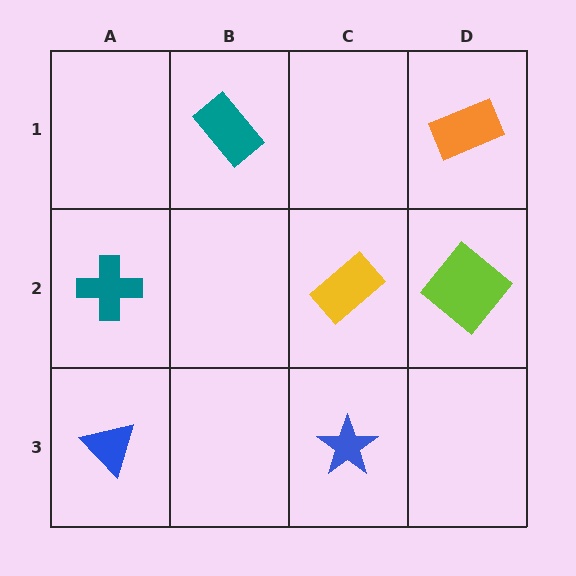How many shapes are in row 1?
2 shapes.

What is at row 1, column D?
An orange rectangle.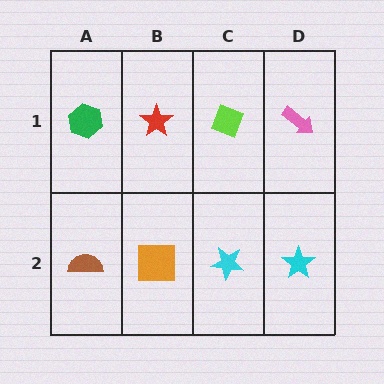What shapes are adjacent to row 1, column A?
A brown semicircle (row 2, column A), a red star (row 1, column B).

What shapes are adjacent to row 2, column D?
A pink arrow (row 1, column D), a cyan star (row 2, column C).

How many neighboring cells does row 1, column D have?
2.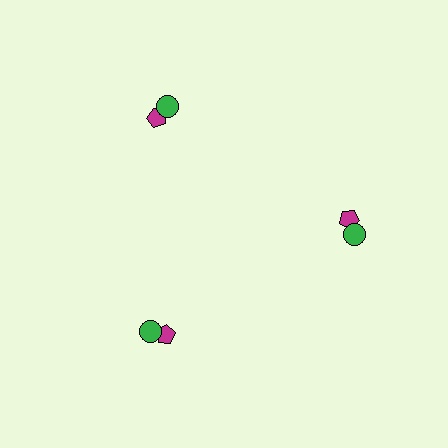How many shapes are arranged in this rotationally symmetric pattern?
There are 6 shapes, arranged in 3 groups of 2.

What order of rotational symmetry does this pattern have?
This pattern has 3-fold rotational symmetry.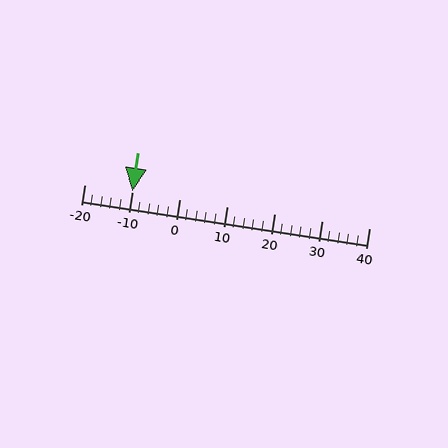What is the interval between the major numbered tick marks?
The major tick marks are spaced 10 units apart.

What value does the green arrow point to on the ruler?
The green arrow points to approximately -10.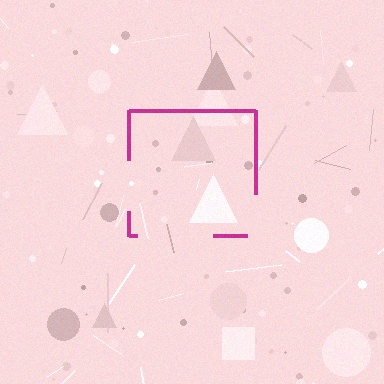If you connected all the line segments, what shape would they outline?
They would outline a square.